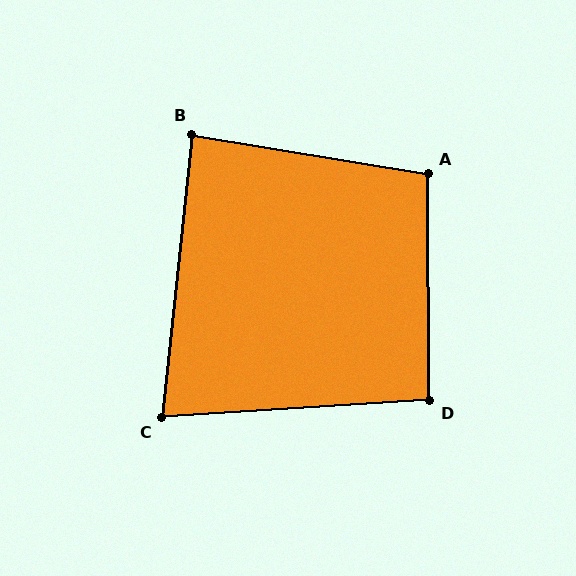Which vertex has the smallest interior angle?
C, at approximately 80 degrees.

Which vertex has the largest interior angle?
A, at approximately 100 degrees.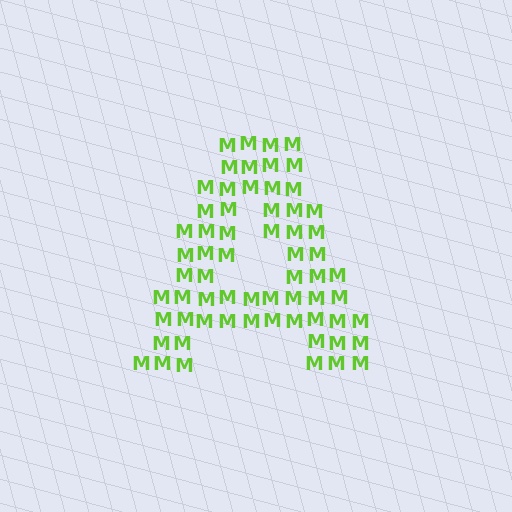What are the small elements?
The small elements are letter M's.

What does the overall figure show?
The overall figure shows the letter A.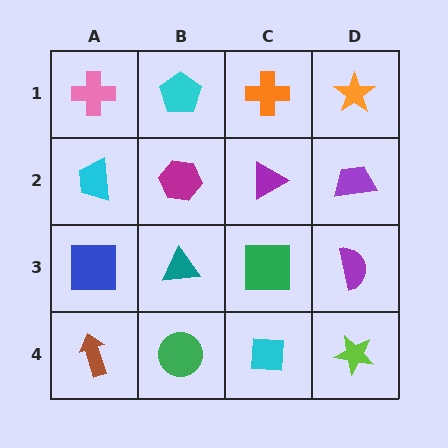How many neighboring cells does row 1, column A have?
2.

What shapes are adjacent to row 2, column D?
An orange star (row 1, column D), a purple semicircle (row 3, column D), a purple triangle (row 2, column C).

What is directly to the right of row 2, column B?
A purple triangle.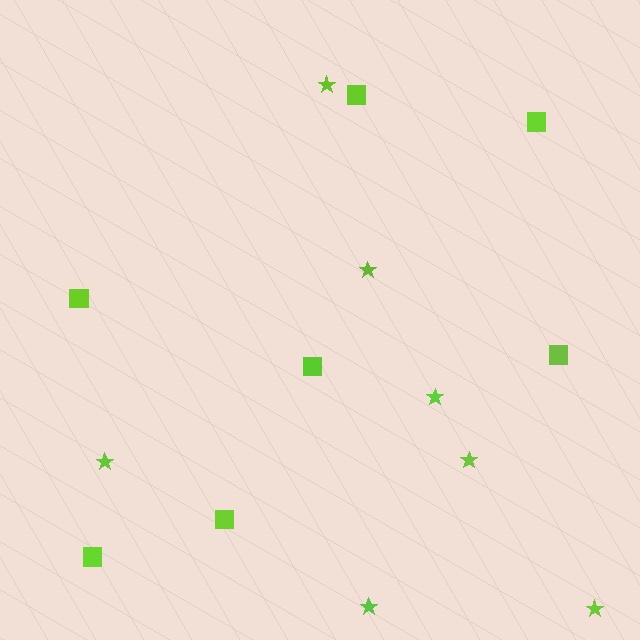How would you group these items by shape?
There are 2 groups: one group of squares (7) and one group of stars (7).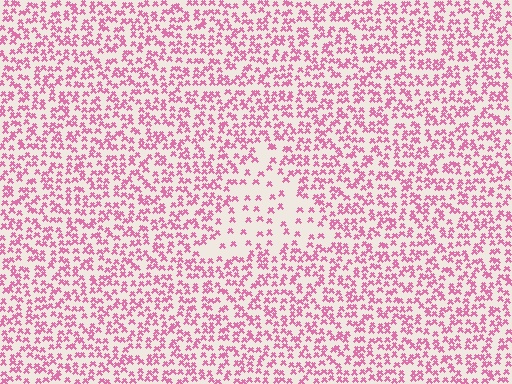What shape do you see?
I see a triangle.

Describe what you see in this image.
The image contains small pink elements arranged at two different densities. A triangle-shaped region is visible where the elements are less densely packed than the surrounding area.